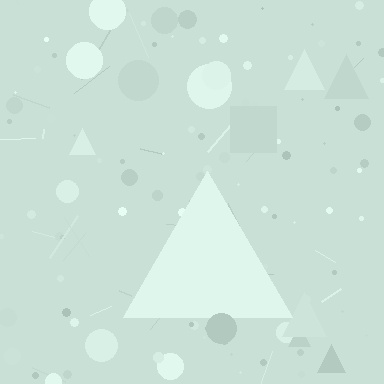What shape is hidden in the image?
A triangle is hidden in the image.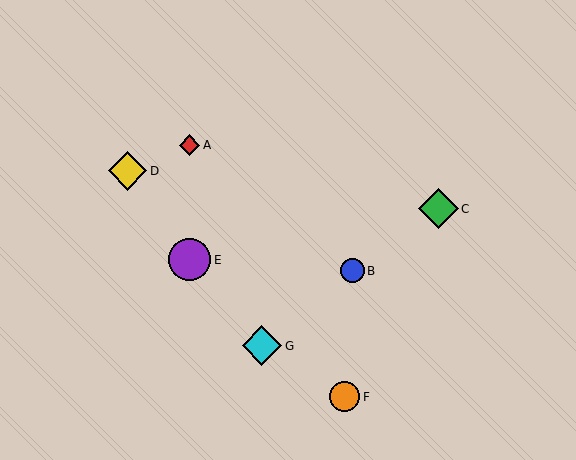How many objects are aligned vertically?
2 objects (A, E) are aligned vertically.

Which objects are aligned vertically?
Objects A, E are aligned vertically.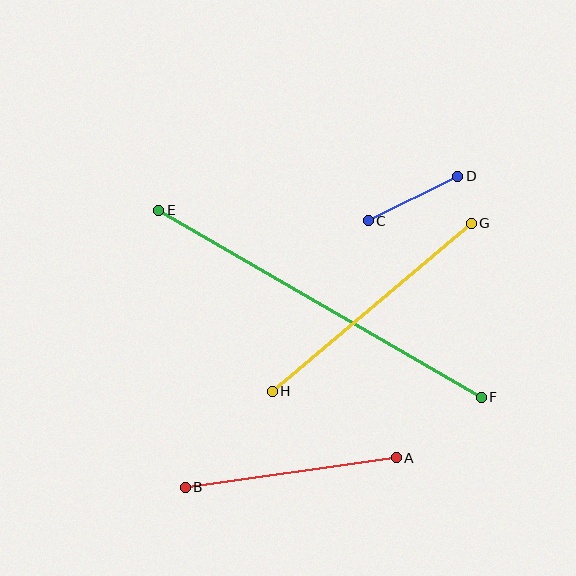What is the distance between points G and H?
The distance is approximately 260 pixels.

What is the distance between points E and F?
The distance is approximately 373 pixels.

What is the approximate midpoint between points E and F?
The midpoint is at approximately (320, 304) pixels.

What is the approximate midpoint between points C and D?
The midpoint is at approximately (413, 198) pixels.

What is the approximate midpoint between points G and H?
The midpoint is at approximately (372, 307) pixels.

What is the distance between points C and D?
The distance is approximately 100 pixels.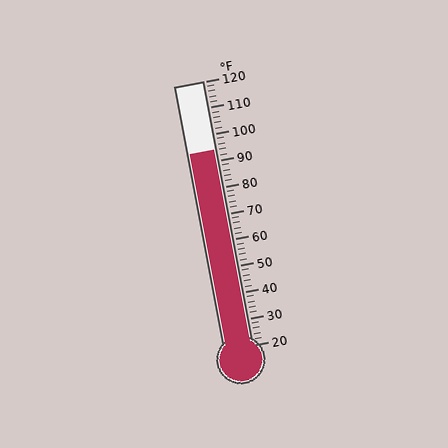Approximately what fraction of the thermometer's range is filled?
The thermometer is filled to approximately 75% of its range.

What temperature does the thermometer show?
The thermometer shows approximately 94°F.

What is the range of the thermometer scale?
The thermometer scale ranges from 20°F to 120°F.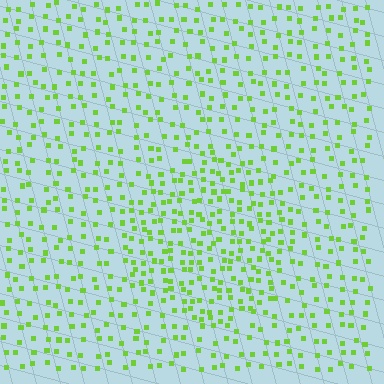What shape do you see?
I see a circle.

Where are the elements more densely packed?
The elements are more densely packed inside the circle boundary.